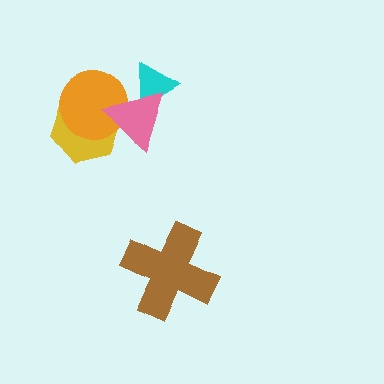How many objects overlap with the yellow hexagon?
2 objects overlap with the yellow hexagon.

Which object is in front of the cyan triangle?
The pink triangle is in front of the cyan triangle.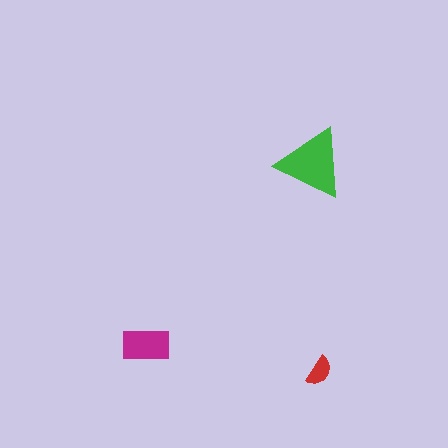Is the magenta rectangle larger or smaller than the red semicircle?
Larger.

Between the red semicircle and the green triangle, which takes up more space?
The green triangle.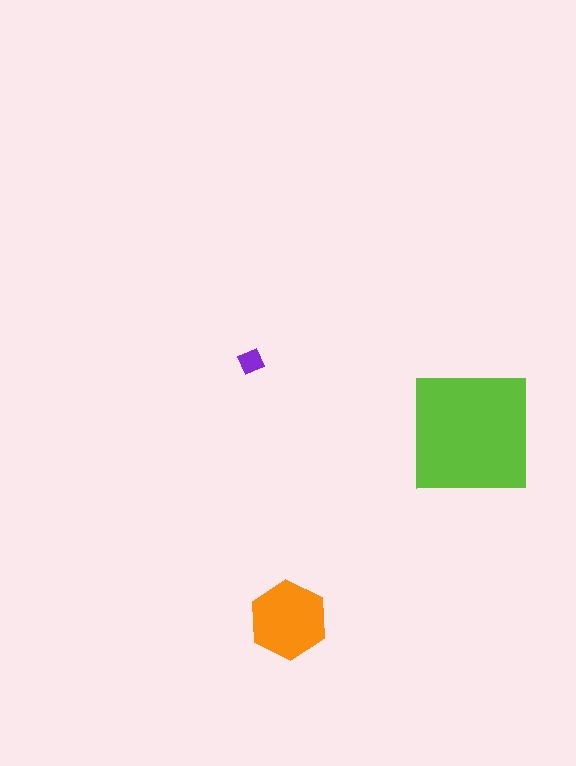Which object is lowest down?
The orange hexagon is bottommost.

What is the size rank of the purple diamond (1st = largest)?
3rd.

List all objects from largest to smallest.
The lime square, the orange hexagon, the purple diamond.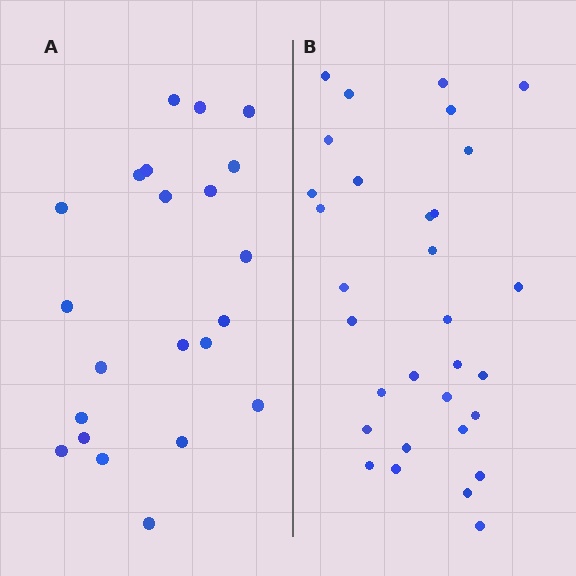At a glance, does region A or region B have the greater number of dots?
Region B (the right region) has more dots.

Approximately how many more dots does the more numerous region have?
Region B has roughly 8 or so more dots than region A.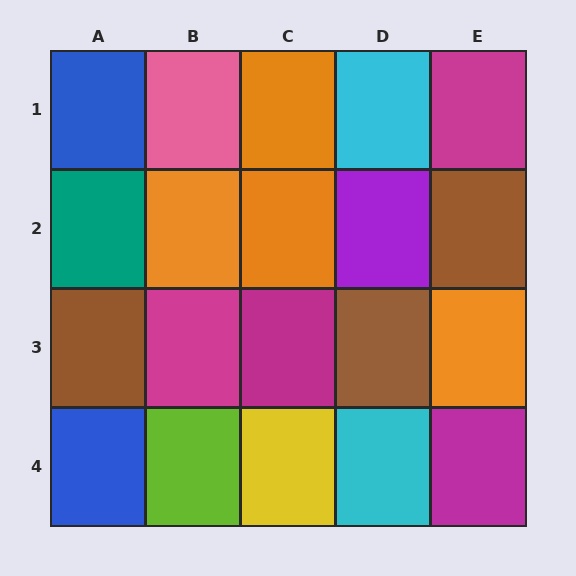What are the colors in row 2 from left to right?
Teal, orange, orange, purple, brown.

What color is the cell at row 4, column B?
Lime.